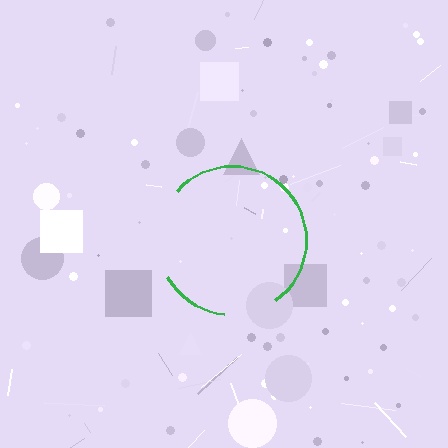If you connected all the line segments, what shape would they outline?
They would outline a circle.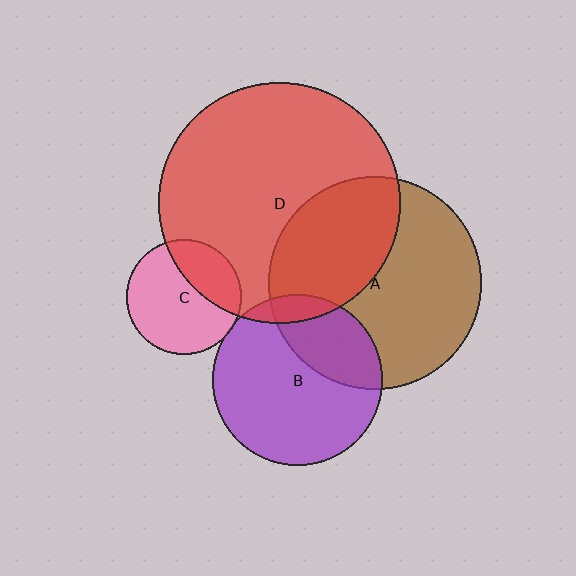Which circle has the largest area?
Circle D (red).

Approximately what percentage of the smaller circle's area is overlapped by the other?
Approximately 10%.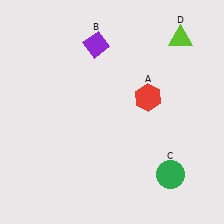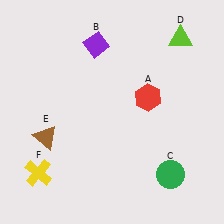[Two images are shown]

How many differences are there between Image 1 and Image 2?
There are 2 differences between the two images.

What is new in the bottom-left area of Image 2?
A yellow cross (F) was added in the bottom-left area of Image 2.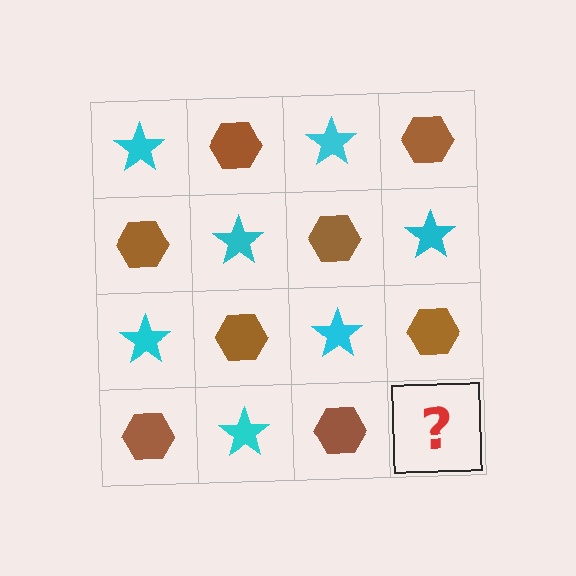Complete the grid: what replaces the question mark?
The question mark should be replaced with a cyan star.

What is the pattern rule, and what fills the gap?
The rule is that it alternates cyan star and brown hexagon in a checkerboard pattern. The gap should be filled with a cyan star.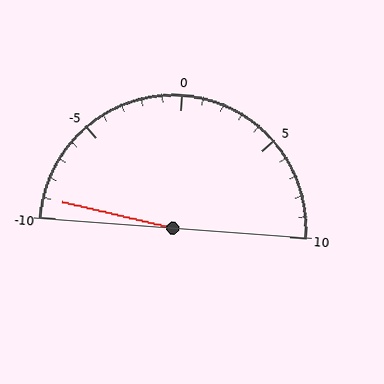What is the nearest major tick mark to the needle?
The nearest major tick mark is -10.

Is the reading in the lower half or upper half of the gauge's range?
The reading is in the lower half of the range (-10 to 10).